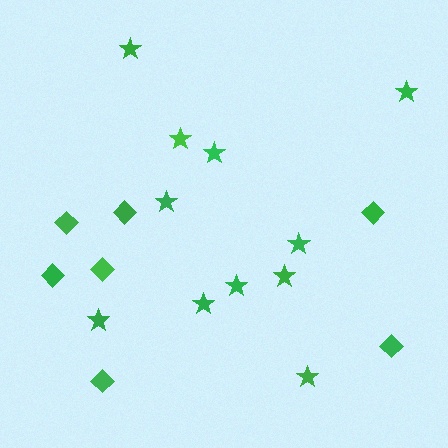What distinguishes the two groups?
There are 2 groups: one group of diamonds (7) and one group of stars (11).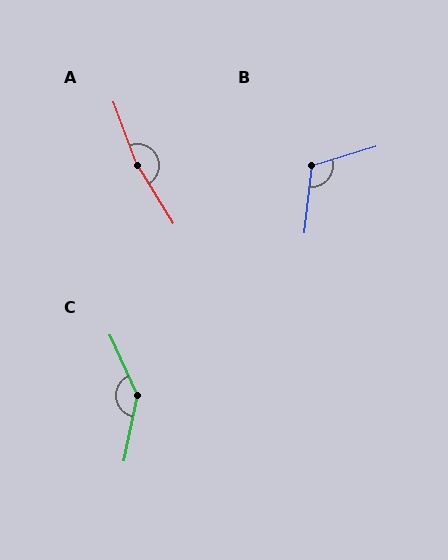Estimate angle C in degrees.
Approximately 144 degrees.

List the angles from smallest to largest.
B (113°), C (144°), A (168°).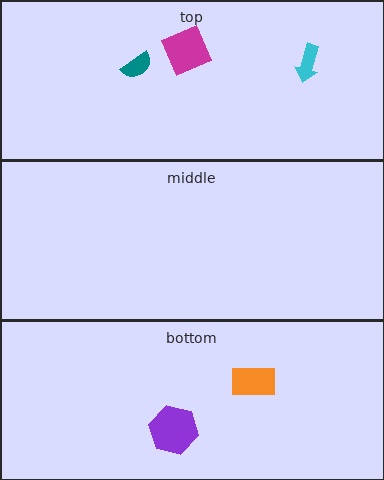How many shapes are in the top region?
3.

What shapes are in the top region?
The magenta diamond, the cyan arrow, the teal semicircle.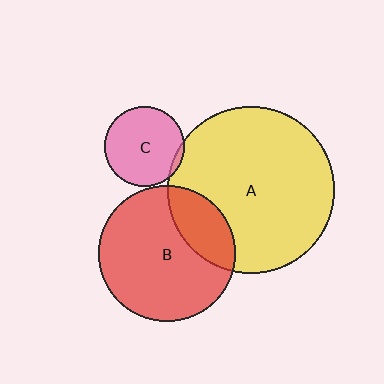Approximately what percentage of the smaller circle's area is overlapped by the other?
Approximately 5%.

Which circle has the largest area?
Circle A (yellow).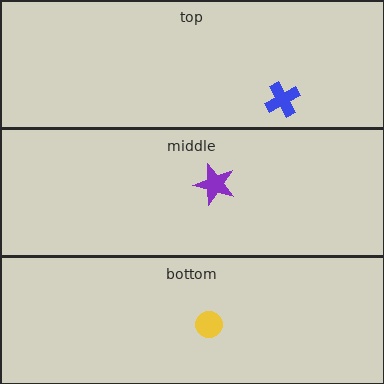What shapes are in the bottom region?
The yellow circle.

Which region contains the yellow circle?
The bottom region.